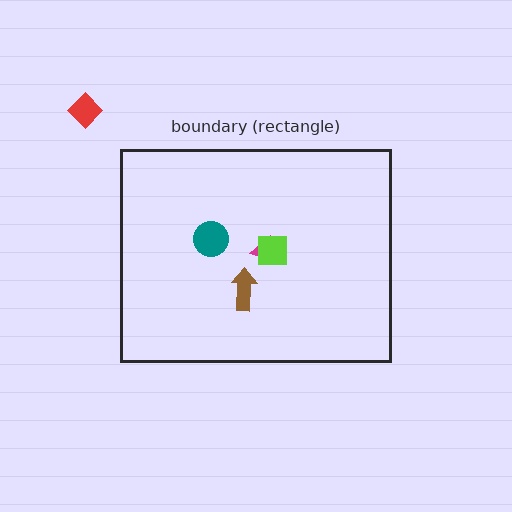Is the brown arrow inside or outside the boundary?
Inside.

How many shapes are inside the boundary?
4 inside, 1 outside.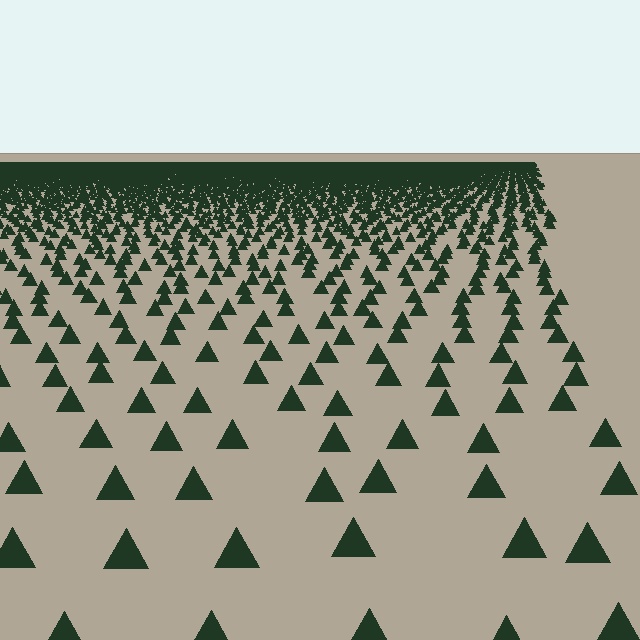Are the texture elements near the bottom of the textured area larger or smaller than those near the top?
Larger. Near the bottom, elements are closer to the viewer and appear at a bigger on-screen size.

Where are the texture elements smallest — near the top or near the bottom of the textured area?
Near the top.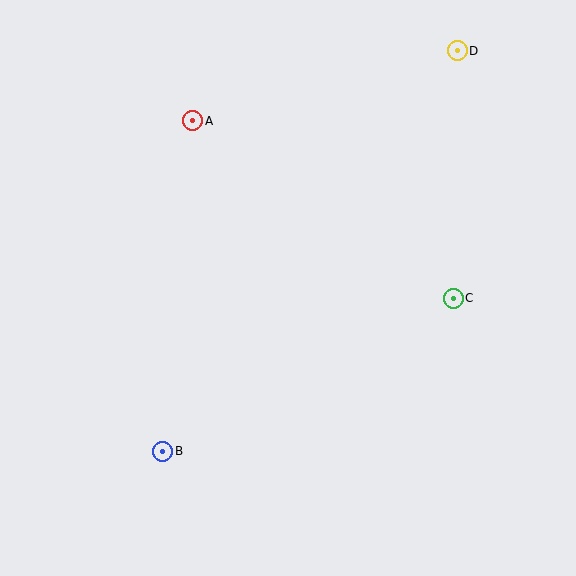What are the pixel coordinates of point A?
Point A is at (193, 121).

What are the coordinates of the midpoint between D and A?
The midpoint between D and A is at (325, 86).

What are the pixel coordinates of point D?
Point D is at (457, 51).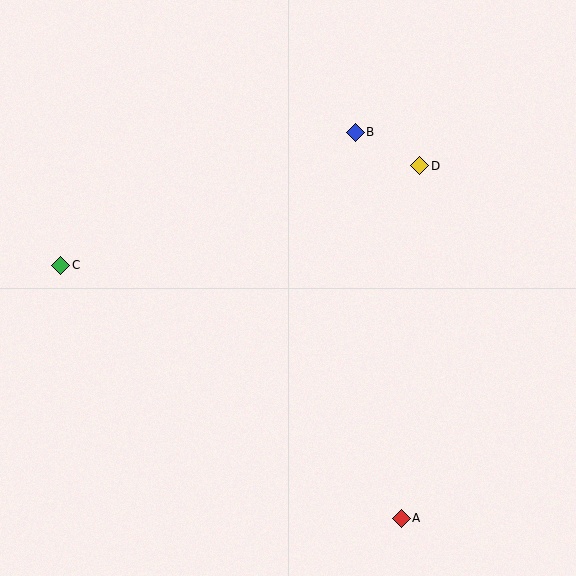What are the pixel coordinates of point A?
Point A is at (401, 518).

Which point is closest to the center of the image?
Point B at (355, 132) is closest to the center.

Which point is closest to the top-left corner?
Point C is closest to the top-left corner.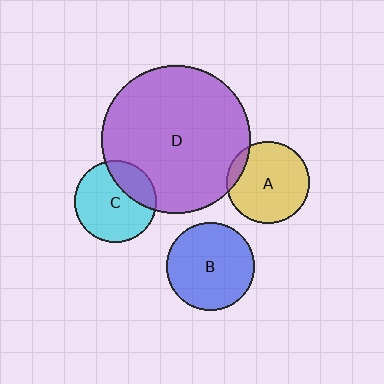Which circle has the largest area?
Circle D (purple).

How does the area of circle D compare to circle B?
Approximately 2.9 times.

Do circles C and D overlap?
Yes.